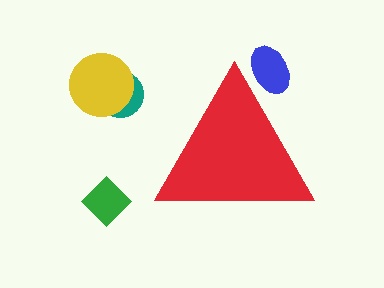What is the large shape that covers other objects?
A red triangle.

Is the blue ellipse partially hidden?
Yes, the blue ellipse is partially hidden behind the red triangle.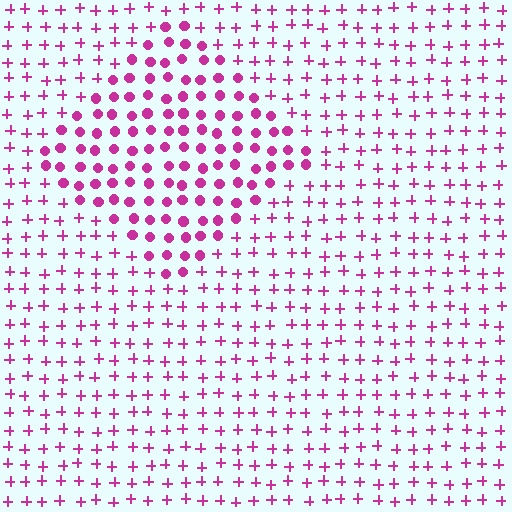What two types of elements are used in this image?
The image uses circles inside the diamond region and plus signs outside it.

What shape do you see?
I see a diamond.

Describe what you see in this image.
The image is filled with small magenta elements arranged in a uniform grid. A diamond-shaped region contains circles, while the surrounding area contains plus signs. The boundary is defined purely by the change in element shape.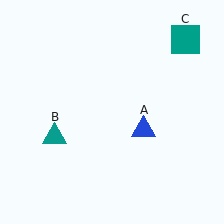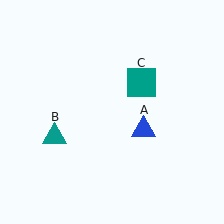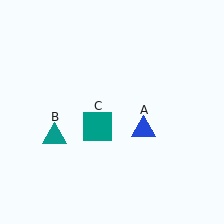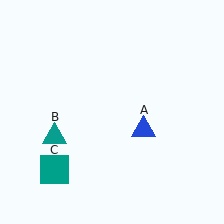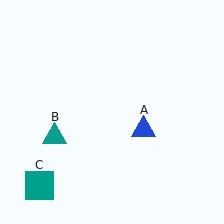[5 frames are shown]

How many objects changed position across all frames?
1 object changed position: teal square (object C).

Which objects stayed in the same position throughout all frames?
Blue triangle (object A) and teal triangle (object B) remained stationary.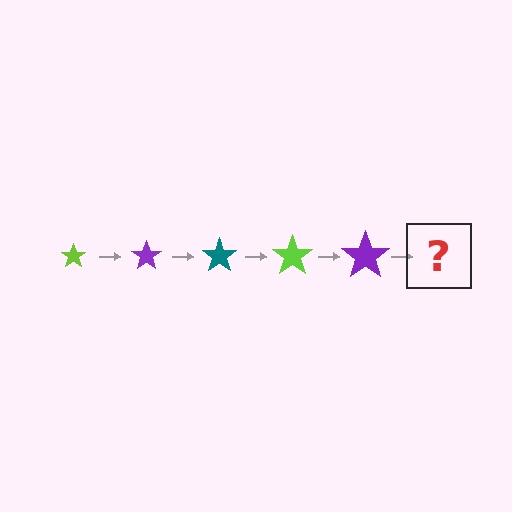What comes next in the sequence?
The next element should be a teal star, larger than the previous one.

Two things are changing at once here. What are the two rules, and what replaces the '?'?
The two rules are that the star grows larger each step and the color cycles through lime, purple, and teal. The '?' should be a teal star, larger than the previous one.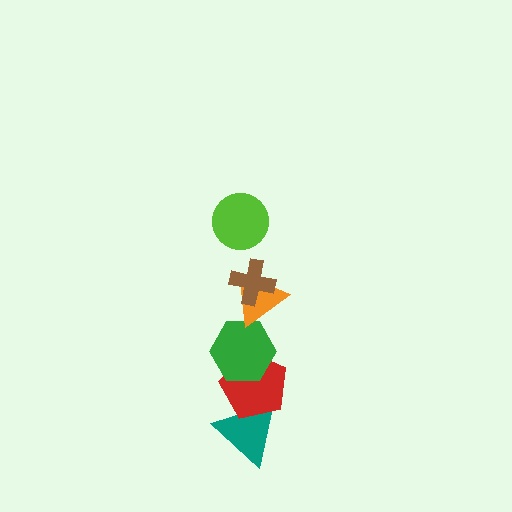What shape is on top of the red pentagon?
The green hexagon is on top of the red pentagon.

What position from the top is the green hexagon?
The green hexagon is 4th from the top.